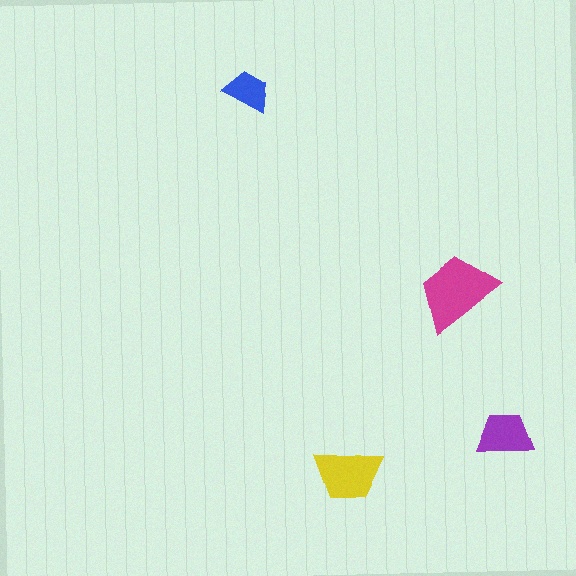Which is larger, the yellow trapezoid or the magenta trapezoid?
The magenta one.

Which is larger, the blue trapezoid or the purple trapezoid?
The purple one.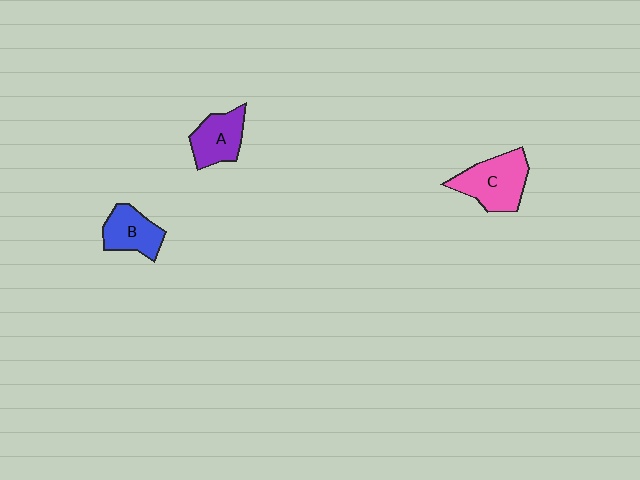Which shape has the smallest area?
Shape B (blue).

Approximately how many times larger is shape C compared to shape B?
Approximately 1.4 times.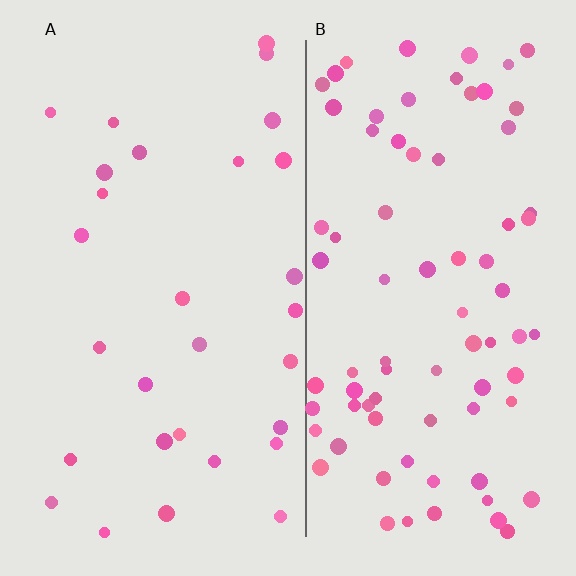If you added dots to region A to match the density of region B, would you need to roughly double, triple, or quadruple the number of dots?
Approximately triple.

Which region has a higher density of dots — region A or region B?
B (the right).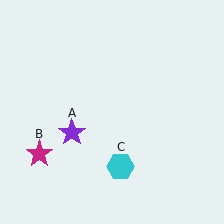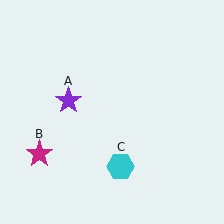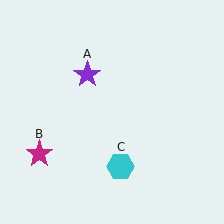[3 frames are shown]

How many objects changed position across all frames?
1 object changed position: purple star (object A).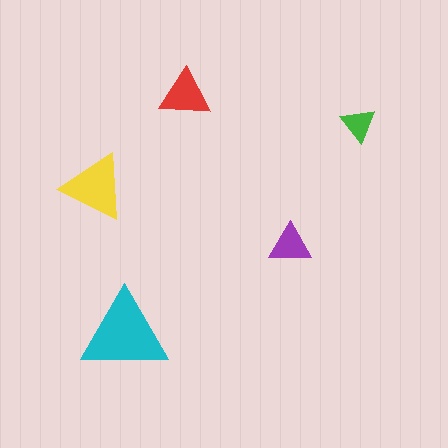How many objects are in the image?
There are 5 objects in the image.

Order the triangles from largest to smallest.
the cyan one, the yellow one, the red one, the purple one, the green one.